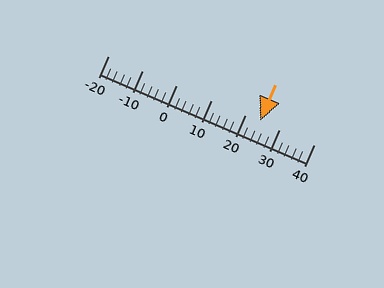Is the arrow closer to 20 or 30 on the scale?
The arrow is closer to 20.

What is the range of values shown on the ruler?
The ruler shows values from -20 to 40.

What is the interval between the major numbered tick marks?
The major tick marks are spaced 10 units apart.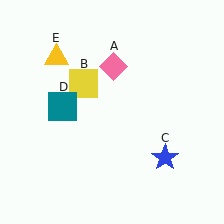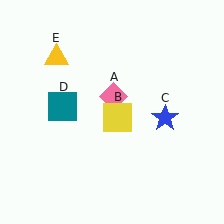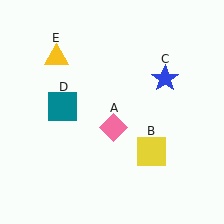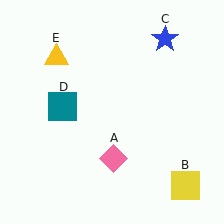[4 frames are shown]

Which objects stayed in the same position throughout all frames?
Teal square (object D) and yellow triangle (object E) remained stationary.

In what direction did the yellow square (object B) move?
The yellow square (object B) moved down and to the right.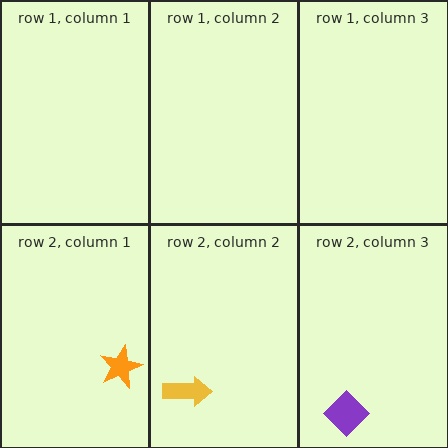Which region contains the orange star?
The row 2, column 1 region.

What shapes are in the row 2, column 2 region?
The yellow arrow.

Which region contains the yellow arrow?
The row 2, column 2 region.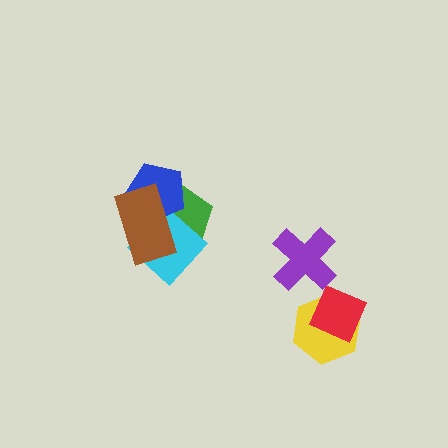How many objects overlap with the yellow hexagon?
1 object overlaps with the yellow hexagon.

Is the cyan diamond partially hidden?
Yes, it is partially covered by another shape.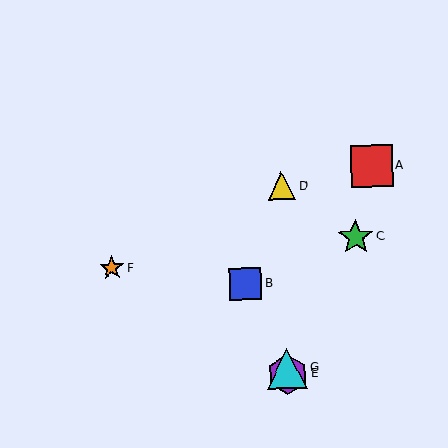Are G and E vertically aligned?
Yes, both are at x≈287.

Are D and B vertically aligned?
No, D is at x≈282 and B is at x≈245.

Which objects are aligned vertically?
Objects D, E, G are aligned vertically.